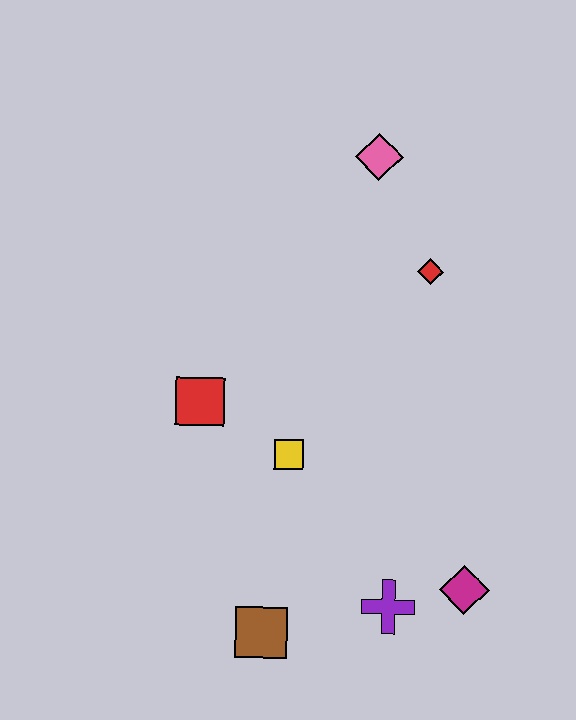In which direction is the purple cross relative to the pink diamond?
The purple cross is below the pink diamond.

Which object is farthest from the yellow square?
The pink diamond is farthest from the yellow square.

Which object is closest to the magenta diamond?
The purple cross is closest to the magenta diamond.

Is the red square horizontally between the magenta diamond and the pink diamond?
No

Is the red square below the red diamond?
Yes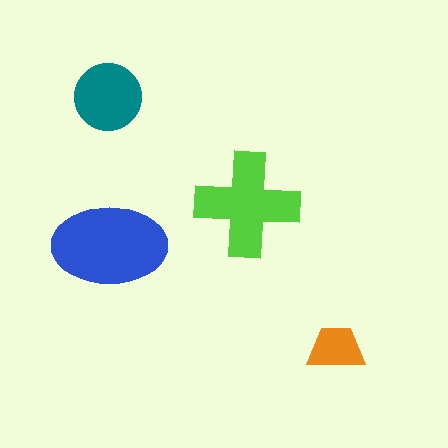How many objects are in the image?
There are 4 objects in the image.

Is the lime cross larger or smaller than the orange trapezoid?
Larger.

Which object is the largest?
The blue ellipse.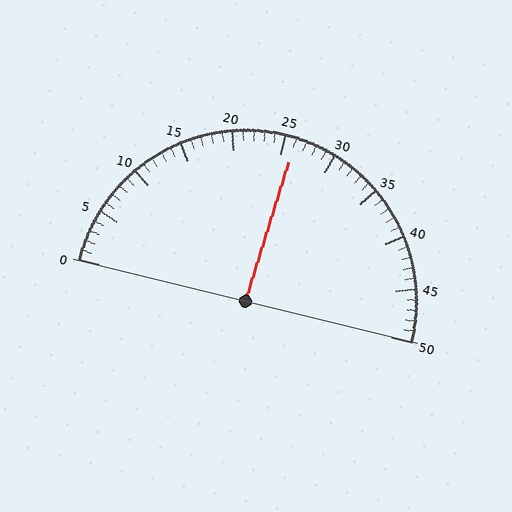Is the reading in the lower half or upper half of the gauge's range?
The reading is in the upper half of the range (0 to 50).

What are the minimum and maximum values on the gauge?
The gauge ranges from 0 to 50.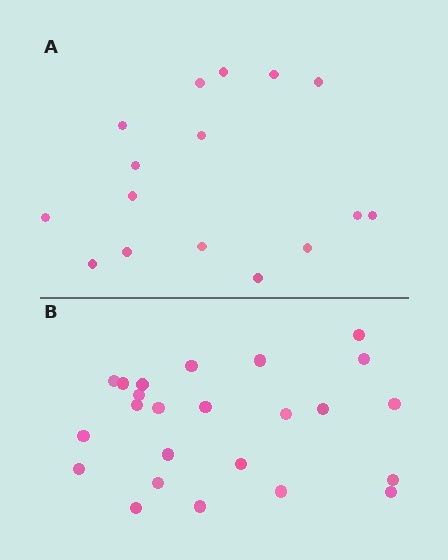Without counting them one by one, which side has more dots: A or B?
Region B (the bottom region) has more dots.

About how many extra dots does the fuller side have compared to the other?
Region B has roughly 8 or so more dots than region A.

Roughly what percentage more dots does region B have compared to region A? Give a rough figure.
About 50% more.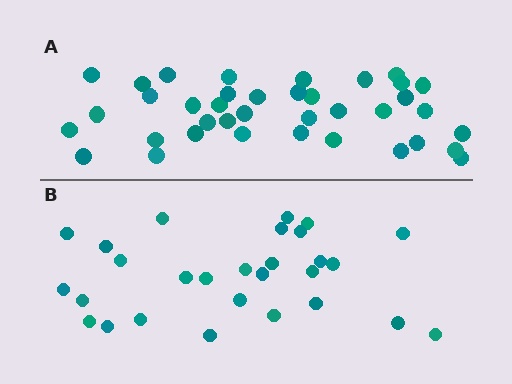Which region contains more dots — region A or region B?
Region A (the top region) has more dots.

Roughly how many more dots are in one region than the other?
Region A has roughly 10 or so more dots than region B.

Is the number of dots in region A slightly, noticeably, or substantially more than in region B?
Region A has noticeably more, but not dramatically so. The ratio is roughly 1.4 to 1.